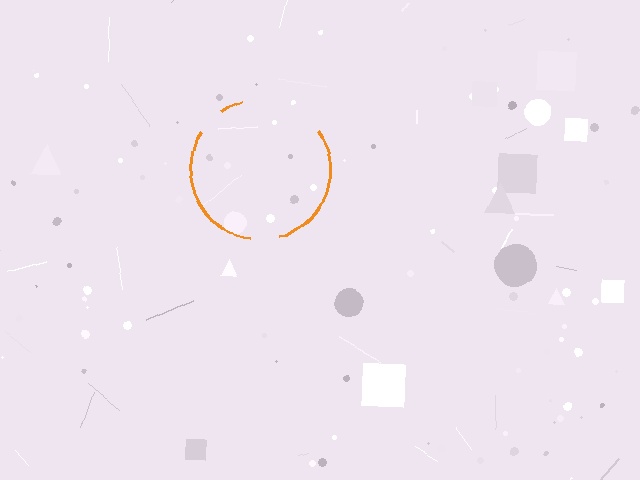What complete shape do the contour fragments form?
The contour fragments form a circle.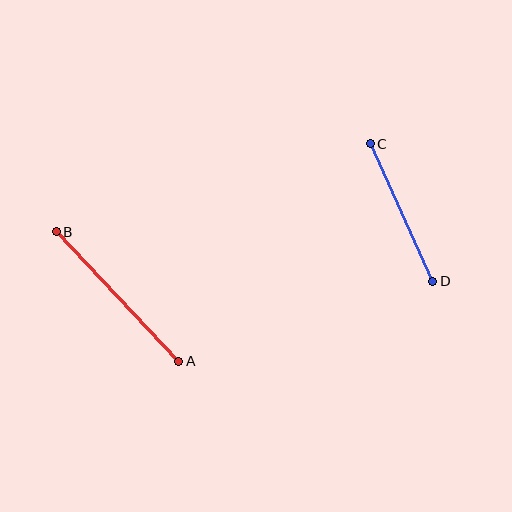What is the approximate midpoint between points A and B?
The midpoint is at approximately (118, 296) pixels.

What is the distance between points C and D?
The distance is approximately 151 pixels.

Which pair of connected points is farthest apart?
Points A and B are farthest apart.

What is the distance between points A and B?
The distance is approximately 178 pixels.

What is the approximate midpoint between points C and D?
The midpoint is at approximately (401, 213) pixels.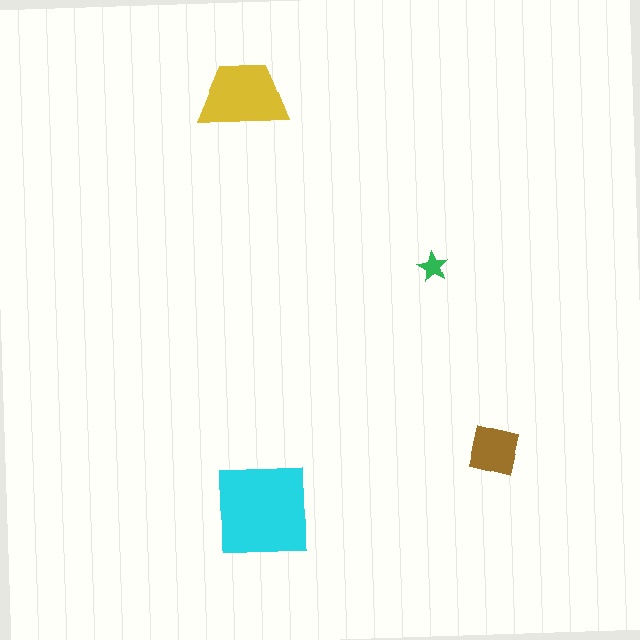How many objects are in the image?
There are 4 objects in the image.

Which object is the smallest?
The green star.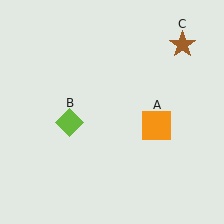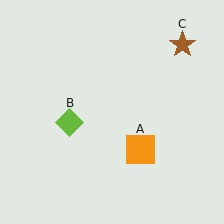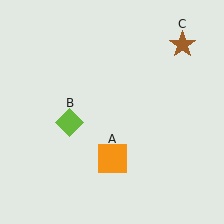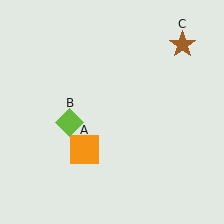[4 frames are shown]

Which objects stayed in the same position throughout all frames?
Lime diamond (object B) and brown star (object C) remained stationary.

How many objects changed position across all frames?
1 object changed position: orange square (object A).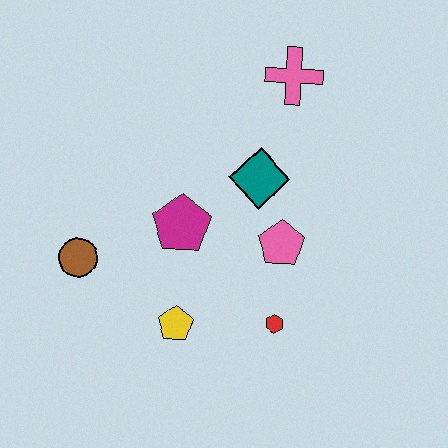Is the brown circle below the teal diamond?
Yes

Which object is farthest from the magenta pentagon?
The pink cross is farthest from the magenta pentagon.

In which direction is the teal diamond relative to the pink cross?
The teal diamond is below the pink cross.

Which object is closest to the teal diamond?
The pink pentagon is closest to the teal diamond.